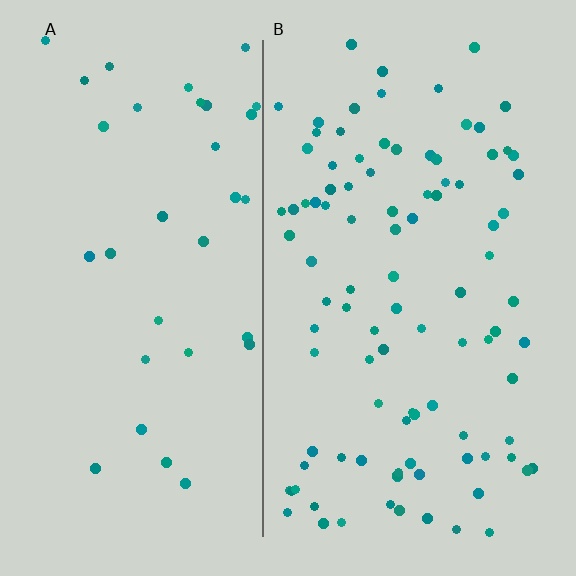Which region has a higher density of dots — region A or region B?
B (the right).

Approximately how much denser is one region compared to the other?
Approximately 2.9× — region B over region A.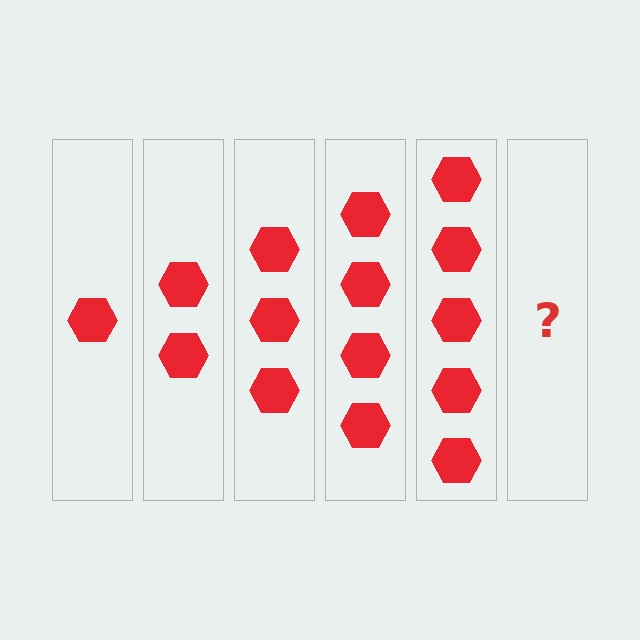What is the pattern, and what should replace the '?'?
The pattern is that each step adds one more hexagon. The '?' should be 6 hexagons.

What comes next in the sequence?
The next element should be 6 hexagons.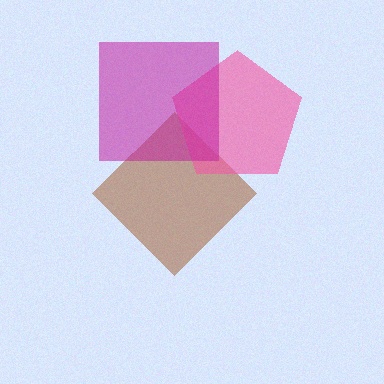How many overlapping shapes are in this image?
There are 3 overlapping shapes in the image.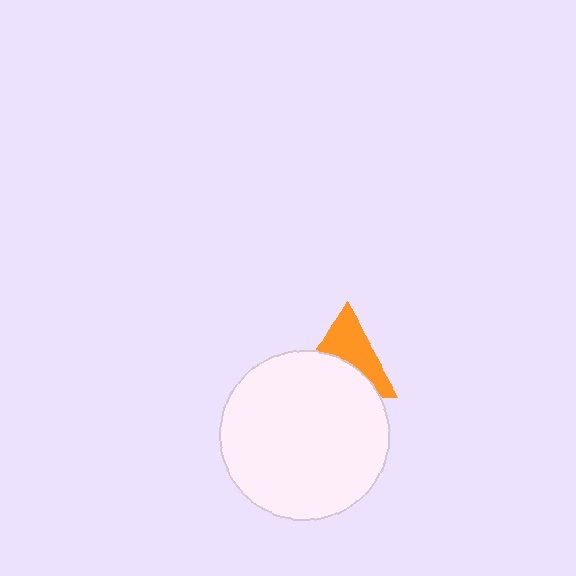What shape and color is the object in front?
The object in front is a white circle.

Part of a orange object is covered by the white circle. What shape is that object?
It is a triangle.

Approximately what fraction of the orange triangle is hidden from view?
Roughly 49% of the orange triangle is hidden behind the white circle.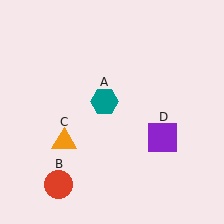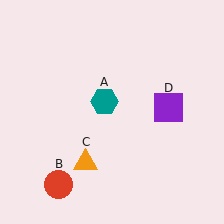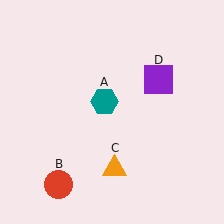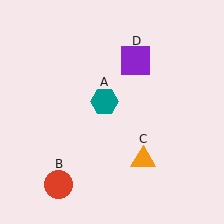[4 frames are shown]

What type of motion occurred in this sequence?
The orange triangle (object C), purple square (object D) rotated counterclockwise around the center of the scene.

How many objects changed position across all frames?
2 objects changed position: orange triangle (object C), purple square (object D).